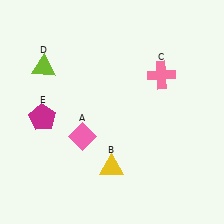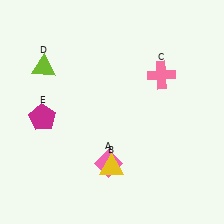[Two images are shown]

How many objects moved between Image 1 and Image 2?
1 object moved between the two images.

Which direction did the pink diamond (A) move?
The pink diamond (A) moved down.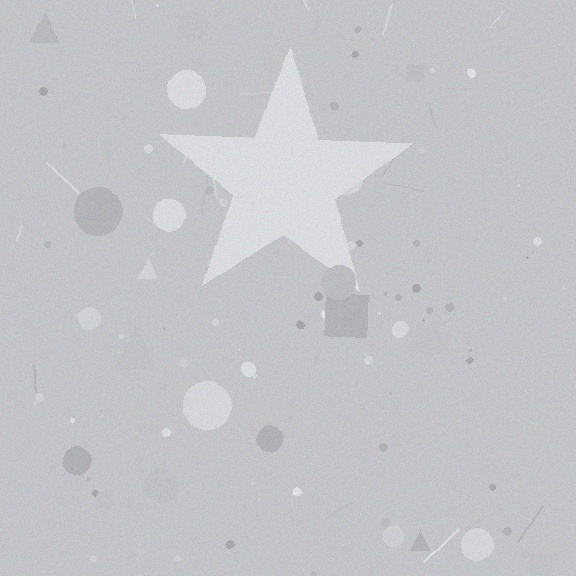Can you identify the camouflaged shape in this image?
The camouflaged shape is a star.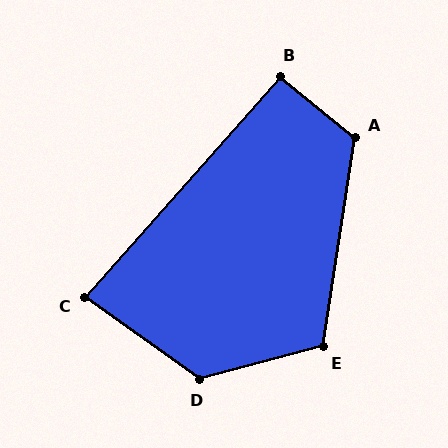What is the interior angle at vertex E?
Approximately 114 degrees (obtuse).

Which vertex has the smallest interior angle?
C, at approximately 84 degrees.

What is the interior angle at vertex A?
Approximately 120 degrees (obtuse).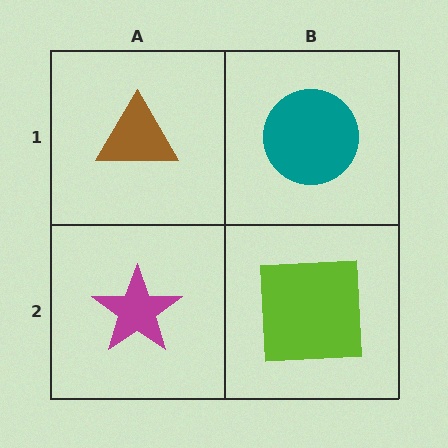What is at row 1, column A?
A brown triangle.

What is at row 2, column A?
A magenta star.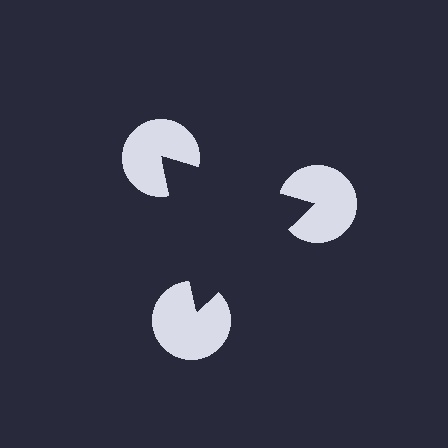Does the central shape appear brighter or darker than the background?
It typically appears slightly darker than the background, even though no actual brightness change is drawn.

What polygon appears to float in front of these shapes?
An illusory triangle — its edges are inferred from the aligned wedge cuts in the pac-man discs, not physically drawn.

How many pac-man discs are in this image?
There are 3 — one at each vertex of the illusory triangle.